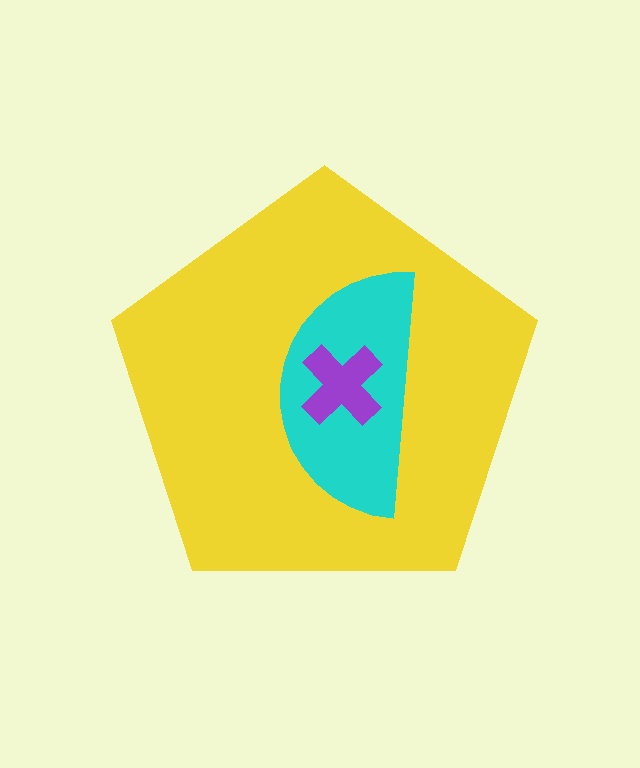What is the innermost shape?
The purple cross.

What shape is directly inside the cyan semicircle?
The purple cross.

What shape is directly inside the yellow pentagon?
The cyan semicircle.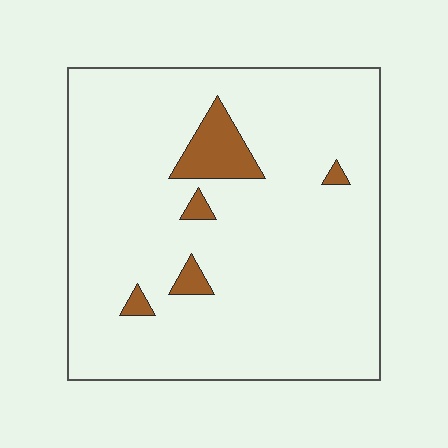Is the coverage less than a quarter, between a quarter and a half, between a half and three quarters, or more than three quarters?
Less than a quarter.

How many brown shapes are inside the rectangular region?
5.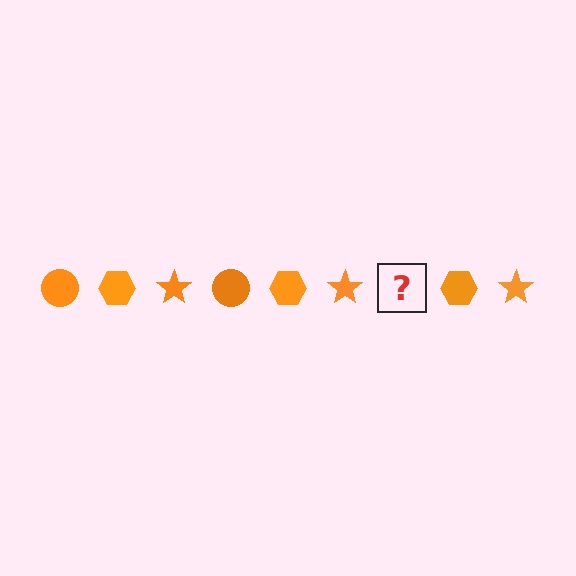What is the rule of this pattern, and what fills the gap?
The rule is that the pattern cycles through circle, hexagon, star shapes in orange. The gap should be filled with an orange circle.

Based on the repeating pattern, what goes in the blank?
The blank should be an orange circle.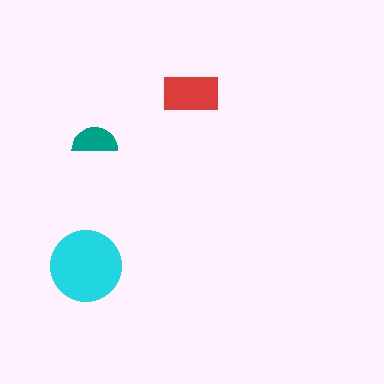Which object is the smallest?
The teal semicircle.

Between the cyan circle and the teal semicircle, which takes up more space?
The cyan circle.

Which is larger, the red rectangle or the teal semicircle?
The red rectangle.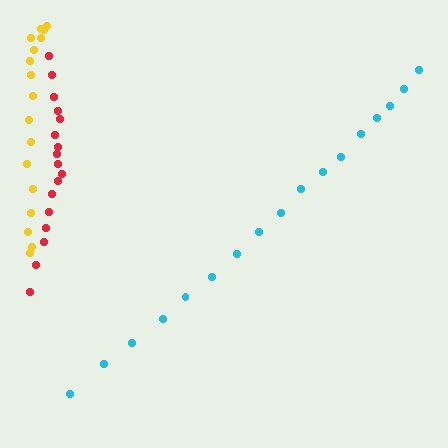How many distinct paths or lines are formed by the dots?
There are 3 distinct paths.